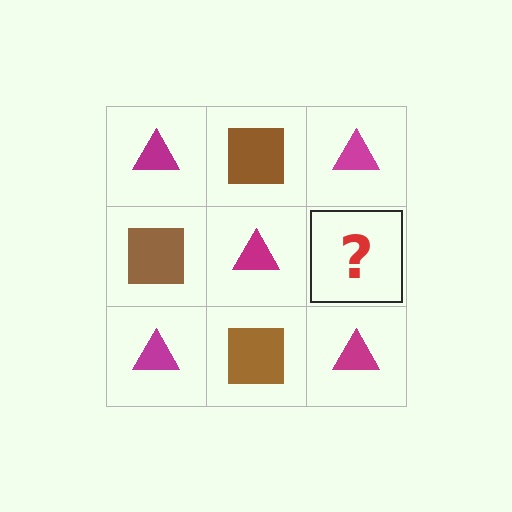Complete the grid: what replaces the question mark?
The question mark should be replaced with a brown square.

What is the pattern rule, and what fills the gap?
The rule is that it alternates magenta triangle and brown square in a checkerboard pattern. The gap should be filled with a brown square.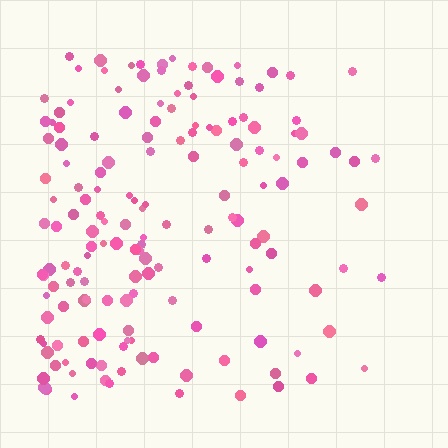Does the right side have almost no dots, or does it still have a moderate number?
Still a moderate number, just noticeably fewer than the left.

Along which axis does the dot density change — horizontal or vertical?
Horizontal.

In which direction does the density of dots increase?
From right to left, with the left side densest.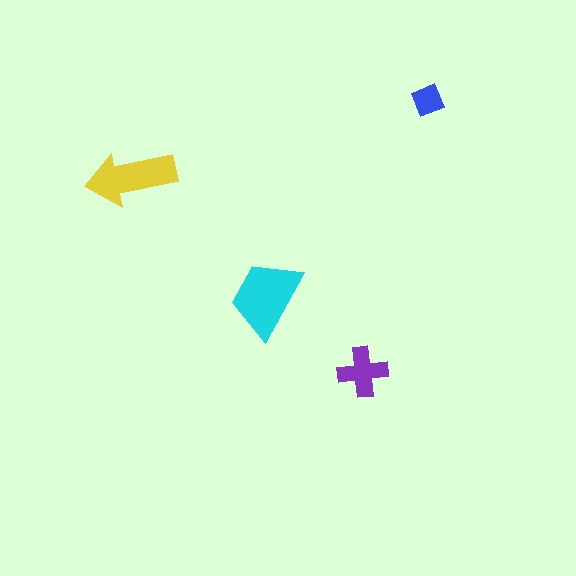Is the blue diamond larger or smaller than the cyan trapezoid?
Smaller.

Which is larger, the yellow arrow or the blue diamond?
The yellow arrow.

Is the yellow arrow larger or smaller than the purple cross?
Larger.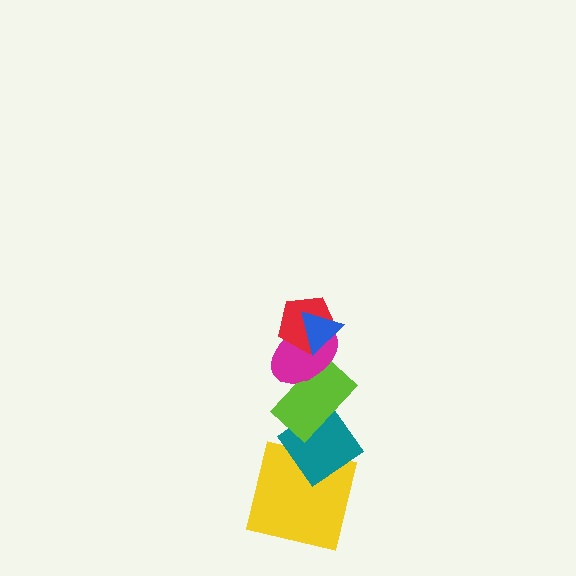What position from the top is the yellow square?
The yellow square is 6th from the top.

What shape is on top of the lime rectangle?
The magenta ellipse is on top of the lime rectangle.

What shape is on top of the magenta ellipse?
The red pentagon is on top of the magenta ellipse.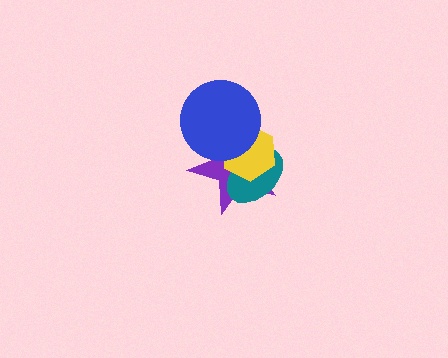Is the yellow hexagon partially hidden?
Yes, it is partially covered by another shape.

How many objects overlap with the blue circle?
3 objects overlap with the blue circle.